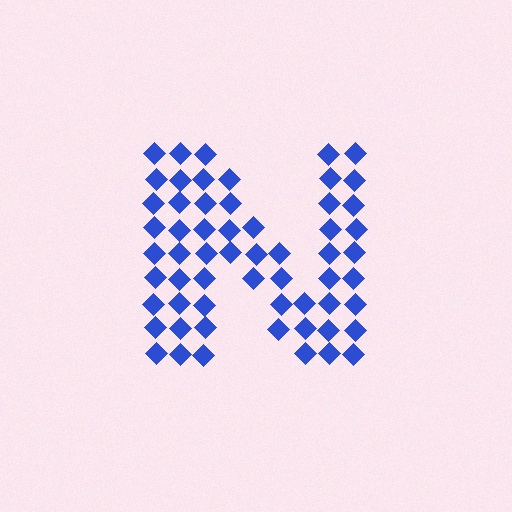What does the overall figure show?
The overall figure shows the letter N.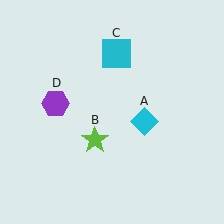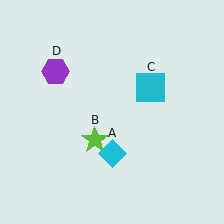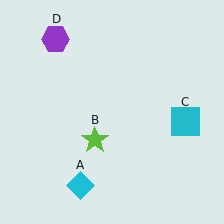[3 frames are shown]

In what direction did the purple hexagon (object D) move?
The purple hexagon (object D) moved up.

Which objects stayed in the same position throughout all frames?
Lime star (object B) remained stationary.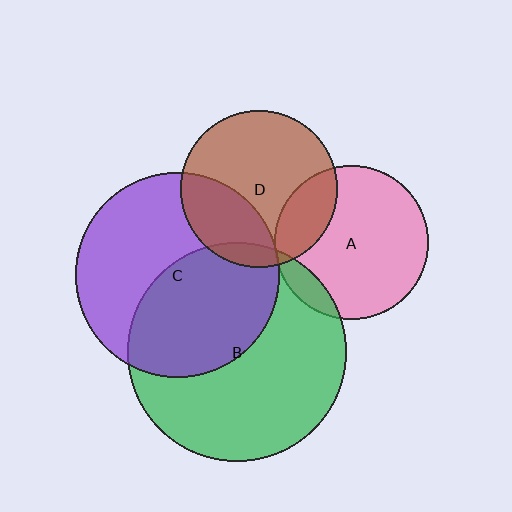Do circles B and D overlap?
Yes.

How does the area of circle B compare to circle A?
Approximately 2.0 times.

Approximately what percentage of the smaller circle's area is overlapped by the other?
Approximately 5%.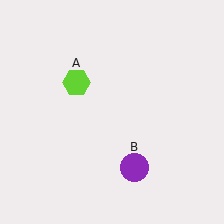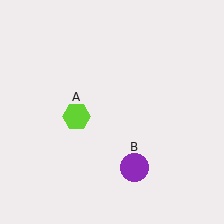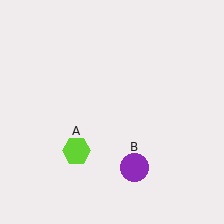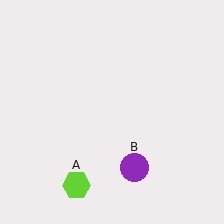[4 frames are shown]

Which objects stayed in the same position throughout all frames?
Purple circle (object B) remained stationary.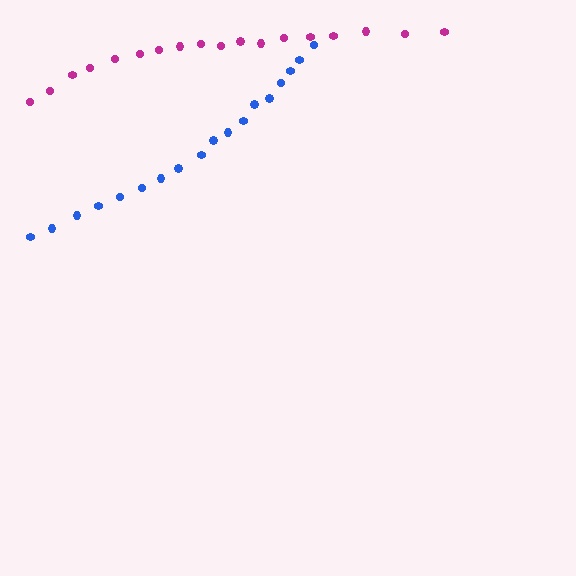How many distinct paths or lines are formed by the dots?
There are 2 distinct paths.